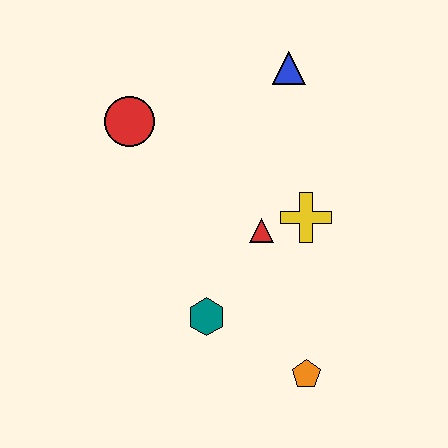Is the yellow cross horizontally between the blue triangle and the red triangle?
No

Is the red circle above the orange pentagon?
Yes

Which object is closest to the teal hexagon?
The red triangle is closest to the teal hexagon.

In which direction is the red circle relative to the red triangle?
The red circle is to the left of the red triangle.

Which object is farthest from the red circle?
The orange pentagon is farthest from the red circle.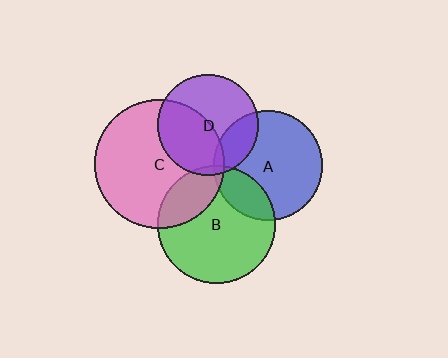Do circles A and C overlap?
Yes.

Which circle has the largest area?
Circle C (pink).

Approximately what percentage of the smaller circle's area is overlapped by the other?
Approximately 5%.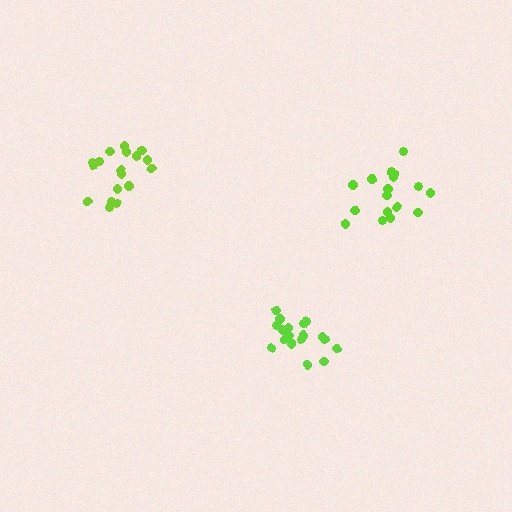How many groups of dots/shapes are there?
There are 3 groups.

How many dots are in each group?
Group 1: 20 dots, Group 2: 18 dots, Group 3: 17 dots (55 total).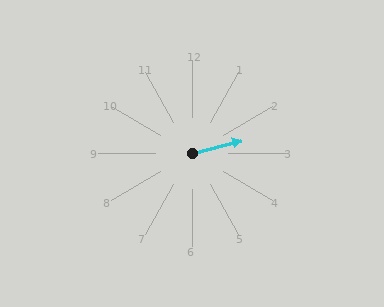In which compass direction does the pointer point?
East.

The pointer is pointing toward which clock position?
Roughly 3 o'clock.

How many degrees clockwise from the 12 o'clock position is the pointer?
Approximately 76 degrees.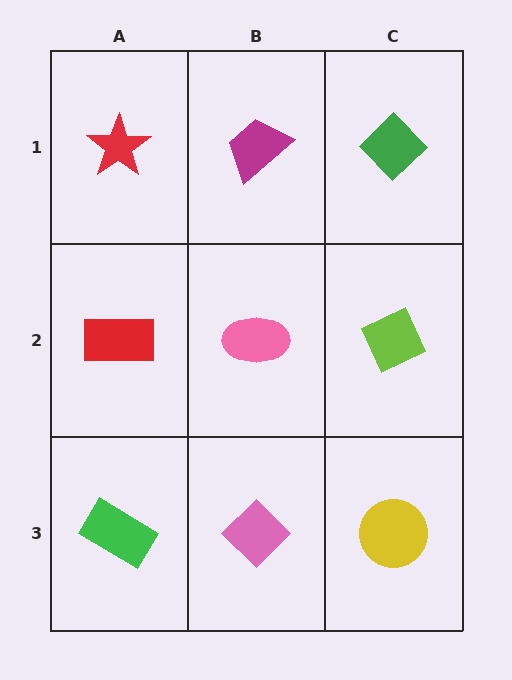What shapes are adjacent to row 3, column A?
A red rectangle (row 2, column A), a pink diamond (row 3, column B).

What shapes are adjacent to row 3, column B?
A pink ellipse (row 2, column B), a green rectangle (row 3, column A), a yellow circle (row 3, column C).